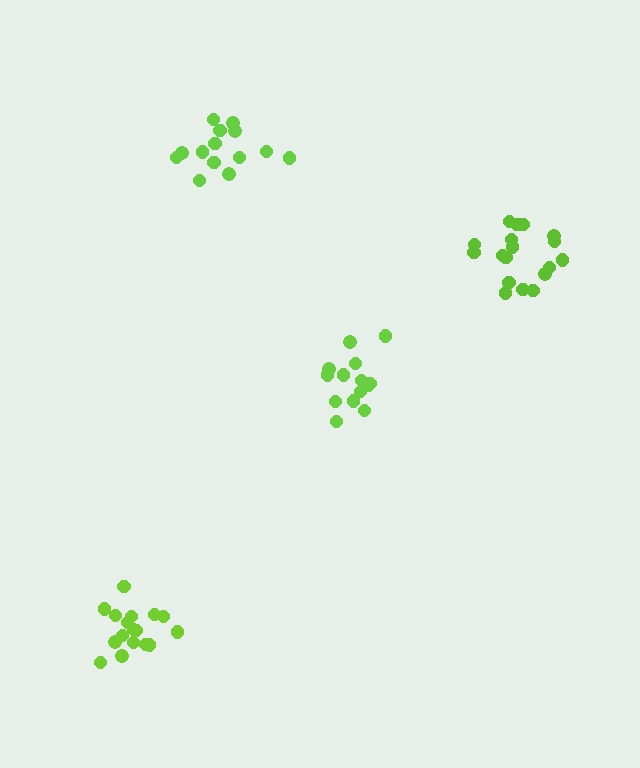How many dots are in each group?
Group 1: 14 dots, Group 2: 18 dots, Group 3: 14 dots, Group 4: 17 dots (63 total).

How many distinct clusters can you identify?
There are 4 distinct clusters.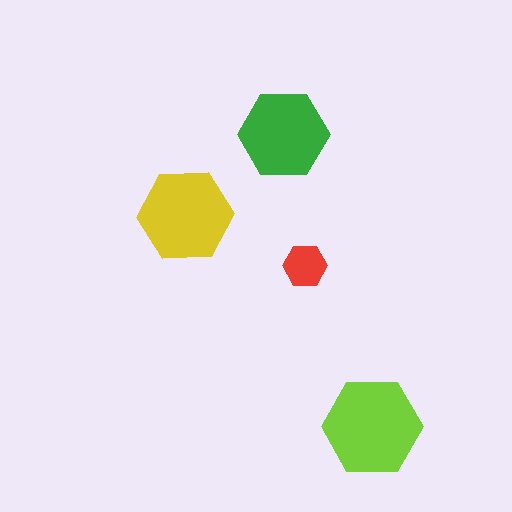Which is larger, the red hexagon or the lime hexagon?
The lime one.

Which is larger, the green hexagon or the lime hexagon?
The lime one.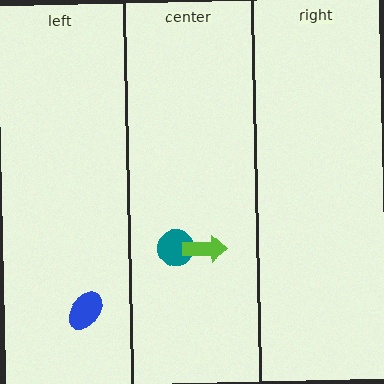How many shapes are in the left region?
1.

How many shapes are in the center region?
2.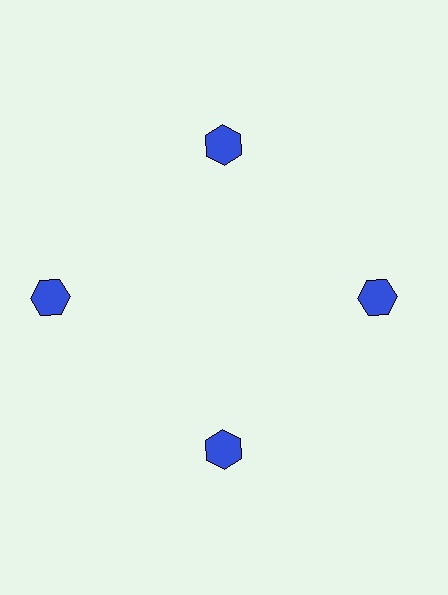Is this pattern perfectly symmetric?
No. The 4 blue hexagons are arranged in a ring, but one element near the 9 o'clock position is pushed outward from the center, breaking the 4-fold rotational symmetry.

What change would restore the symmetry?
The symmetry would be restored by moving it inward, back onto the ring so that all 4 hexagons sit at equal angles and equal distance from the center.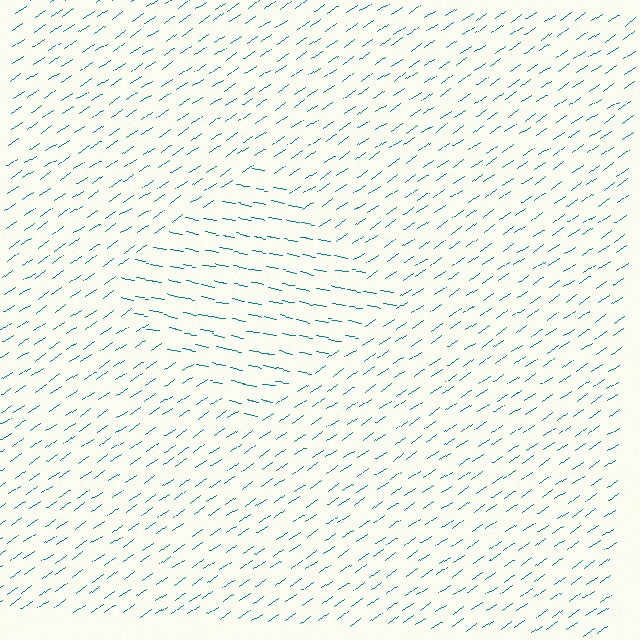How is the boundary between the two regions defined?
The boundary is defined purely by a change in line orientation (approximately 45 degrees difference). All lines are the same color and thickness.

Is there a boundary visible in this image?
Yes, there is a texture boundary formed by a change in line orientation.